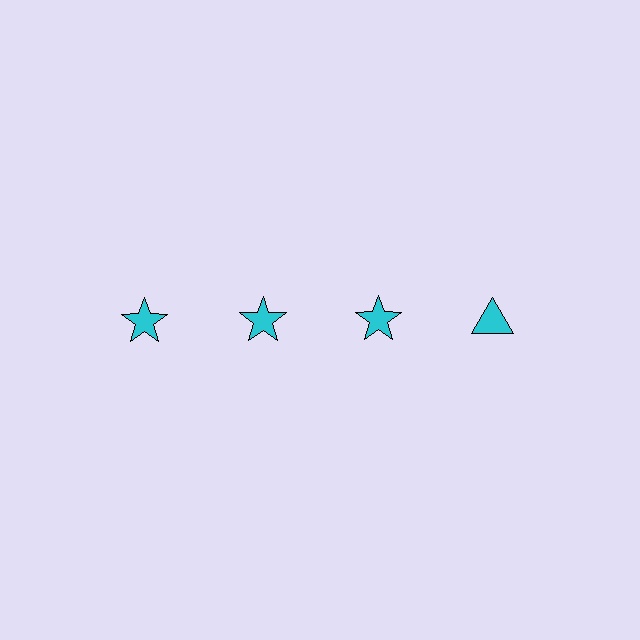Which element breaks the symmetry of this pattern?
The cyan triangle in the top row, second from right column breaks the symmetry. All other shapes are cyan stars.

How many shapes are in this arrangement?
There are 4 shapes arranged in a grid pattern.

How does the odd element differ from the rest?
It has a different shape: triangle instead of star.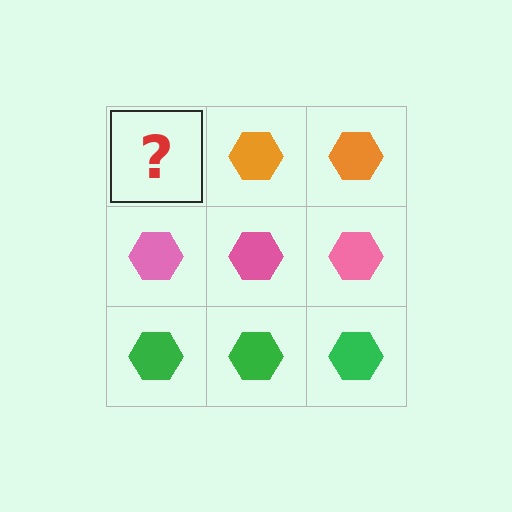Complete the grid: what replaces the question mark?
The question mark should be replaced with an orange hexagon.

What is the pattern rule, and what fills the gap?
The rule is that each row has a consistent color. The gap should be filled with an orange hexagon.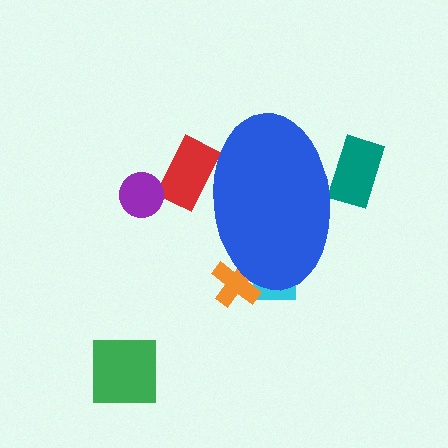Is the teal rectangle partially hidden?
Yes, the teal rectangle is partially hidden behind the blue ellipse.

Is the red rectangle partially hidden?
Yes, the red rectangle is partially hidden behind the blue ellipse.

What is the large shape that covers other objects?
A blue ellipse.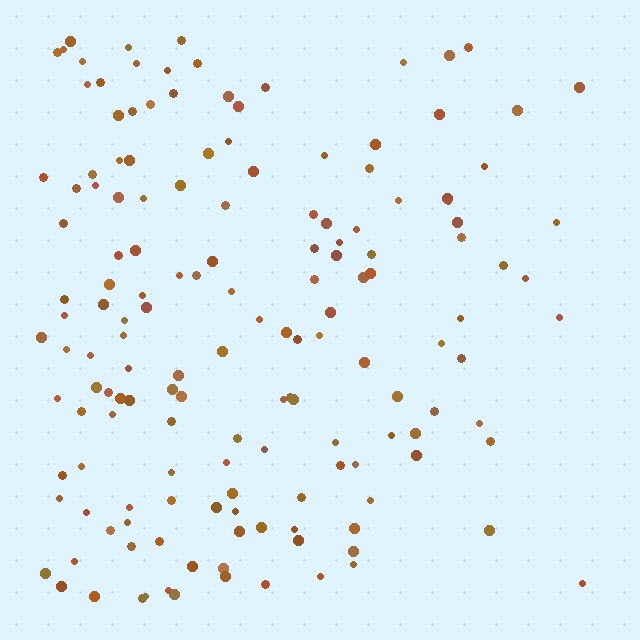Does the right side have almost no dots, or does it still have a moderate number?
Still a moderate number, just noticeably fewer than the left.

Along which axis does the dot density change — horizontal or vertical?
Horizontal.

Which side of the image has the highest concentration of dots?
The left.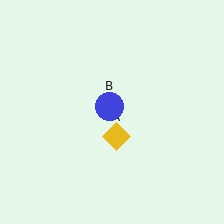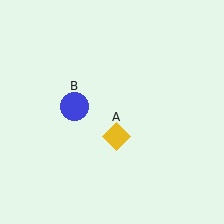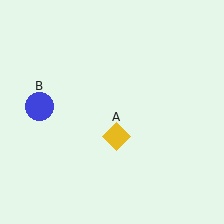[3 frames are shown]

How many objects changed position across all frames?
1 object changed position: blue circle (object B).